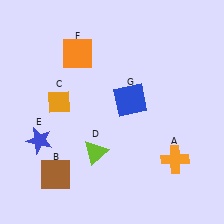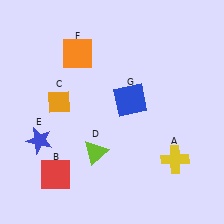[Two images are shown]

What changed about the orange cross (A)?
In Image 1, A is orange. In Image 2, it changed to yellow.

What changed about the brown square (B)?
In Image 1, B is brown. In Image 2, it changed to red.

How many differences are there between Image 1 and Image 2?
There are 2 differences between the two images.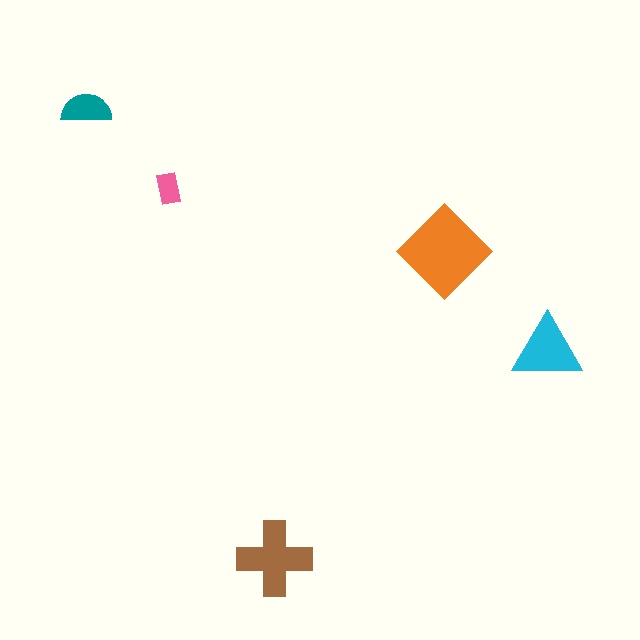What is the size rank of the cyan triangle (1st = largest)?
3rd.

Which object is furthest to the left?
The teal semicircle is leftmost.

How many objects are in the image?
There are 5 objects in the image.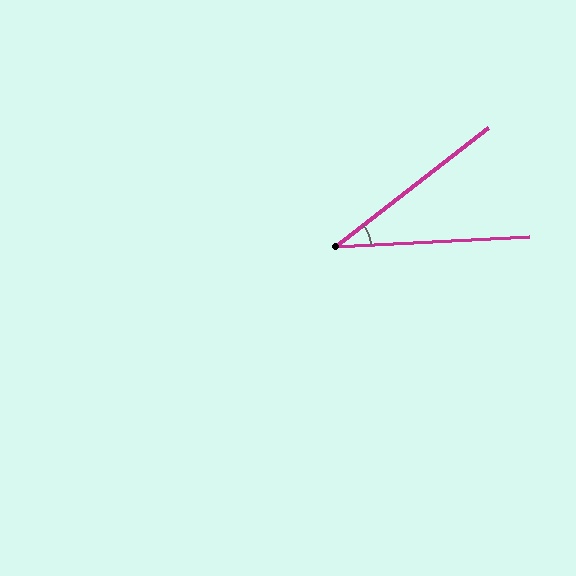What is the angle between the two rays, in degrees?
Approximately 35 degrees.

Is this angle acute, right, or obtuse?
It is acute.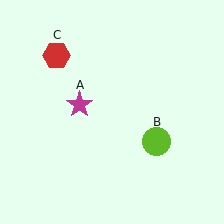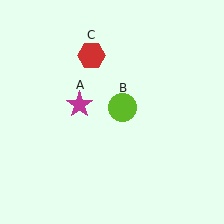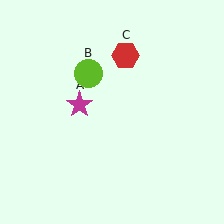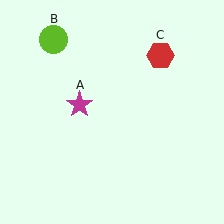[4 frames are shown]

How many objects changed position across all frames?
2 objects changed position: lime circle (object B), red hexagon (object C).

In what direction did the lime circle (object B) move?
The lime circle (object B) moved up and to the left.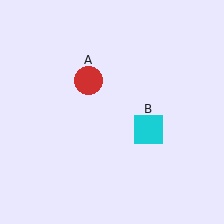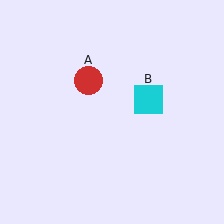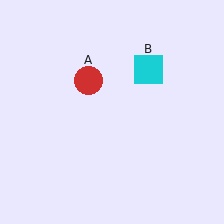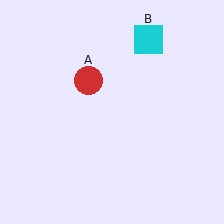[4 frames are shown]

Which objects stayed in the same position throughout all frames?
Red circle (object A) remained stationary.